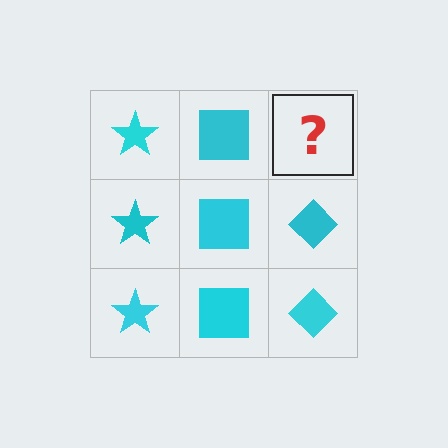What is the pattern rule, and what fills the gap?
The rule is that each column has a consistent shape. The gap should be filled with a cyan diamond.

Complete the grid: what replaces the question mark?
The question mark should be replaced with a cyan diamond.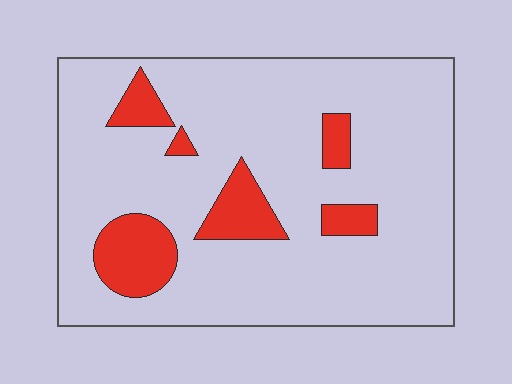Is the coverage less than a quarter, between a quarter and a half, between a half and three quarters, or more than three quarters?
Less than a quarter.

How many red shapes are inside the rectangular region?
6.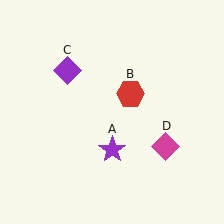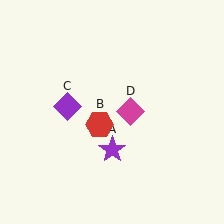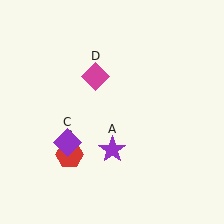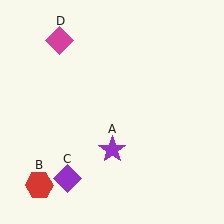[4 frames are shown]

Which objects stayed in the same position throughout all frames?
Purple star (object A) remained stationary.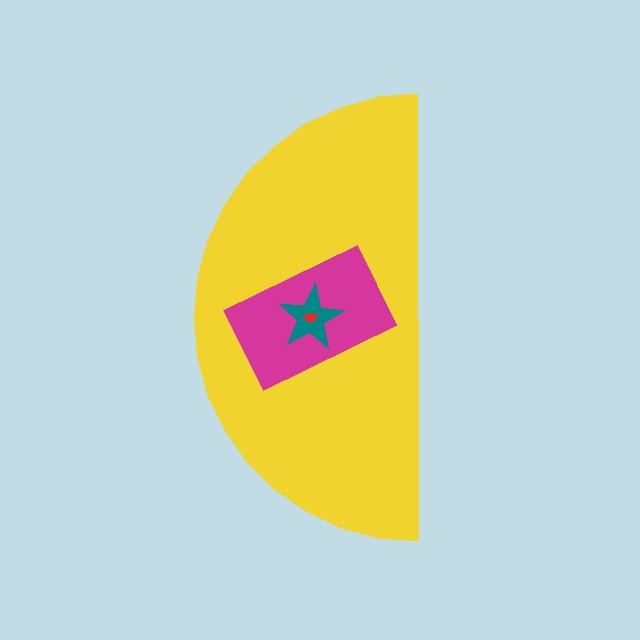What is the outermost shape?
The yellow semicircle.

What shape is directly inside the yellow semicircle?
The magenta rectangle.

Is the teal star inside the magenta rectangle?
Yes.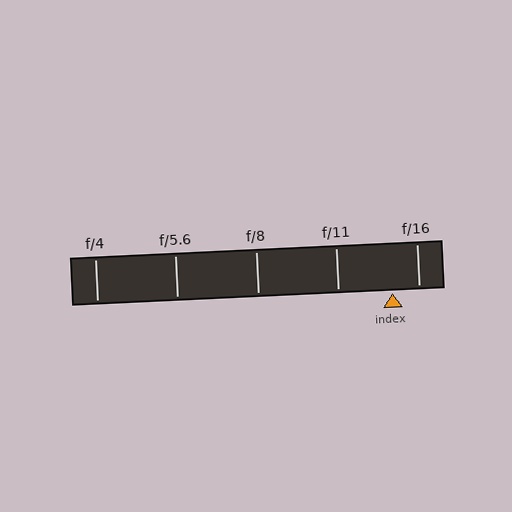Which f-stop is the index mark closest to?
The index mark is closest to f/16.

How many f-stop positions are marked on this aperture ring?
There are 5 f-stop positions marked.